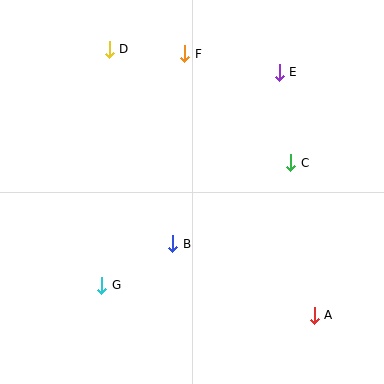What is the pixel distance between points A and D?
The distance between A and D is 336 pixels.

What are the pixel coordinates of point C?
Point C is at (291, 163).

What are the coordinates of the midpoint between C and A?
The midpoint between C and A is at (302, 239).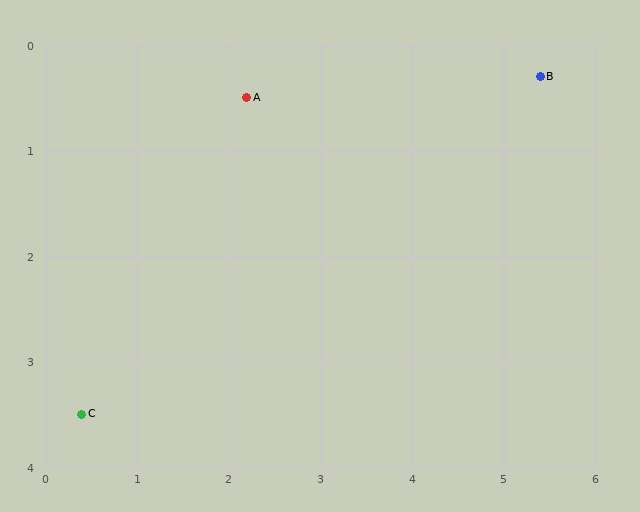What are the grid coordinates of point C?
Point C is at approximately (0.4, 3.5).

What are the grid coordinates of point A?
Point A is at approximately (2.2, 0.5).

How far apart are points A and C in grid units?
Points A and C are about 3.5 grid units apart.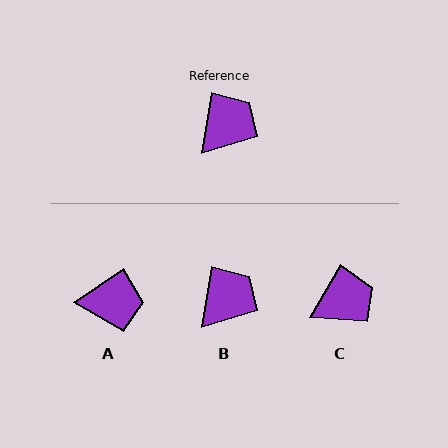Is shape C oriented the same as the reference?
No, it is off by about 22 degrees.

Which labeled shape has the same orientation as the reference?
B.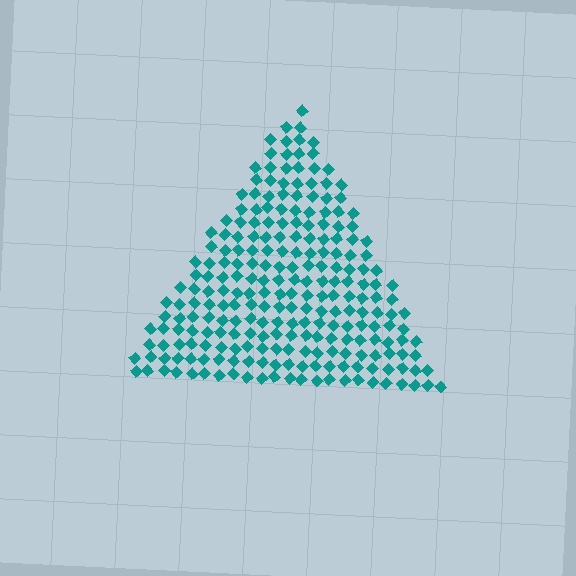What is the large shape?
The large shape is a triangle.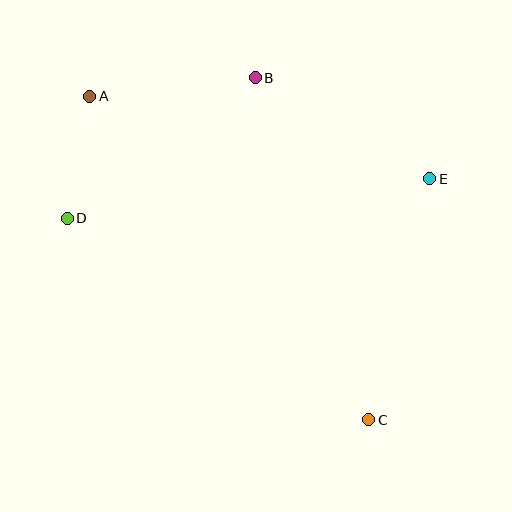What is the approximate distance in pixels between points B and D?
The distance between B and D is approximately 235 pixels.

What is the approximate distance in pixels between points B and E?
The distance between B and E is approximately 202 pixels.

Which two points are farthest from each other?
Points A and C are farthest from each other.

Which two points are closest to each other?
Points A and D are closest to each other.